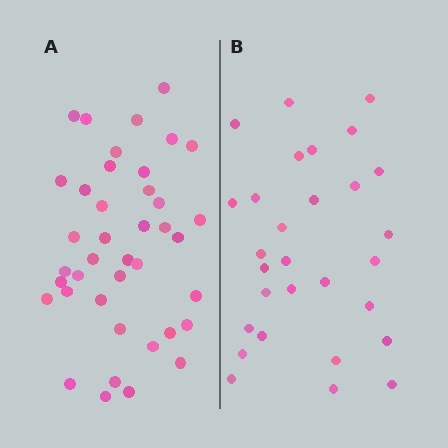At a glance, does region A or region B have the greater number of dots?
Region A (the left region) has more dots.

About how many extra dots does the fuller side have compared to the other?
Region A has roughly 12 or so more dots than region B.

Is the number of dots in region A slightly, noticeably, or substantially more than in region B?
Region A has noticeably more, but not dramatically so. The ratio is roughly 1.4 to 1.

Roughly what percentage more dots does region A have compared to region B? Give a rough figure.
About 40% more.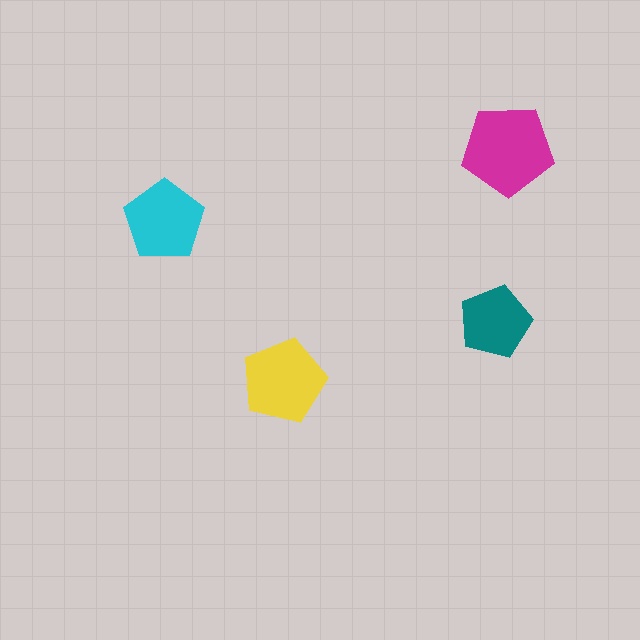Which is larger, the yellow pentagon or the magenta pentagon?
The magenta one.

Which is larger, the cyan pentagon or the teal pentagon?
The cyan one.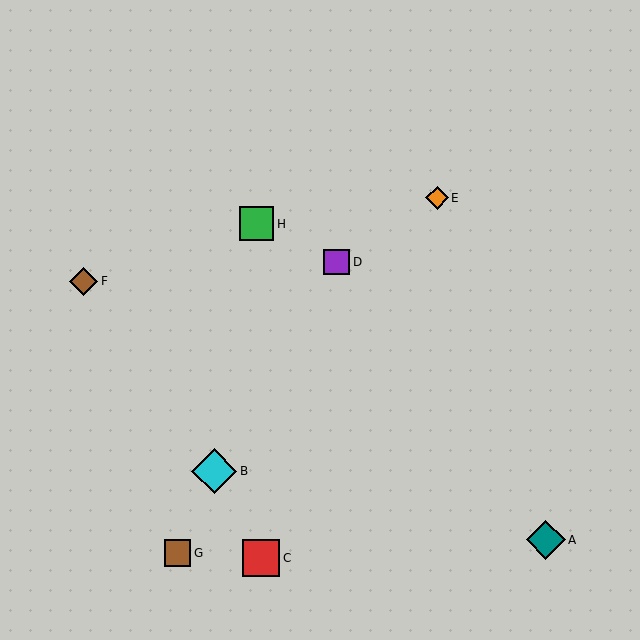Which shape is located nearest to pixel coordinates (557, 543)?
The teal diamond (labeled A) at (546, 540) is nearest to that location.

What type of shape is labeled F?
Shape F is a brown diamond.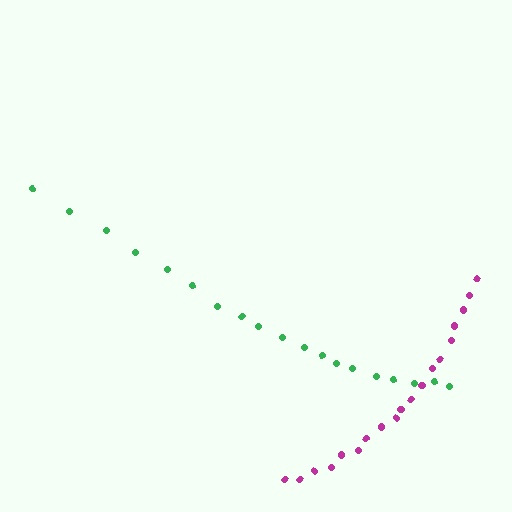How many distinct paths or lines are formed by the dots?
There are 2 distinct paths.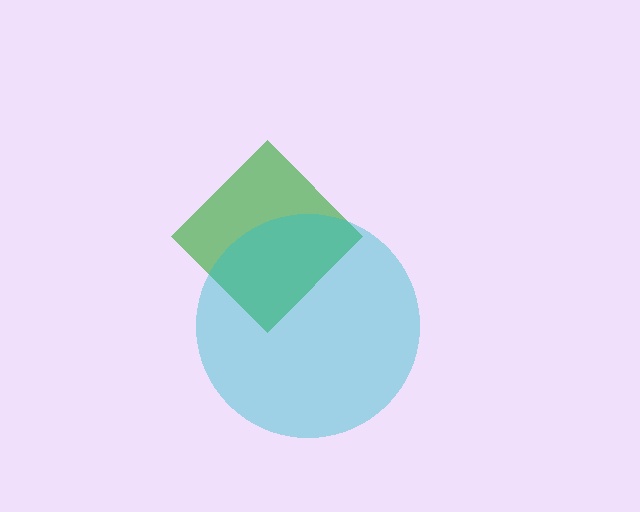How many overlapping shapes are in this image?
There are 2 overlapping shapes in the image.